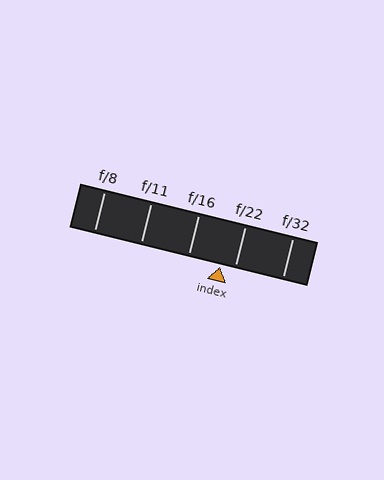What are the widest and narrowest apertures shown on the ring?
The widest aperture shown is f/8 and the narrowest is f/32.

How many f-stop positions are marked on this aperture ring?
There are 5 f-stop positions marked.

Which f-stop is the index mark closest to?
The index mark is closest to f/22.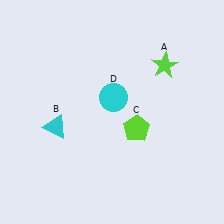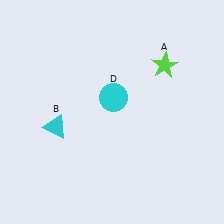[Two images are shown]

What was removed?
The lime pentagon (C) was removed in Image 2.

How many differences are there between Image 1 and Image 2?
There is 1 difference between the two images.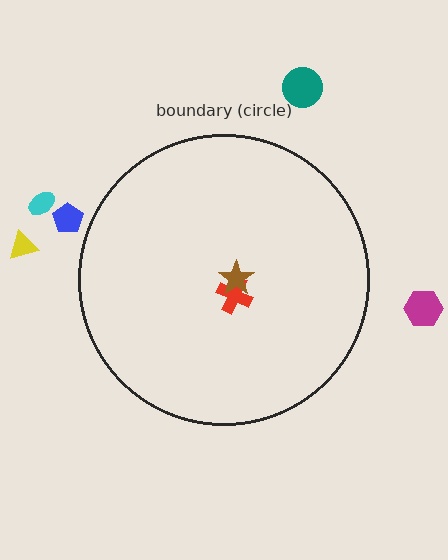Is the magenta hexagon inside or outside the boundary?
Outside.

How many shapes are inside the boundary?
2 inside, 5 outside.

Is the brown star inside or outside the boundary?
Inside.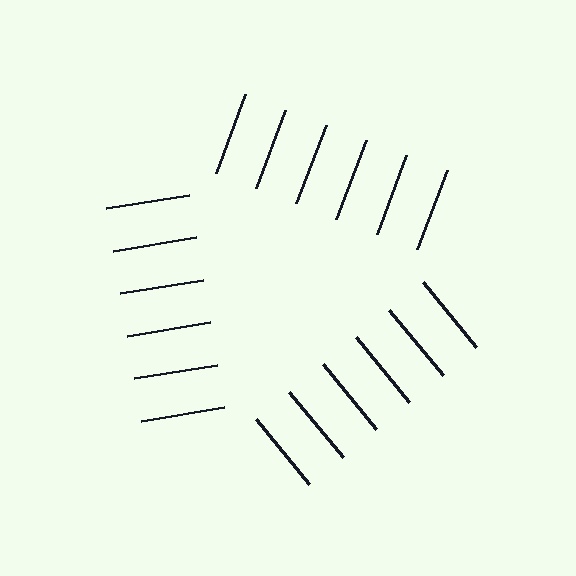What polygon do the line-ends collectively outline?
An illusory triangle — the line segments terminate on its edges but no continuous stroke is drawn.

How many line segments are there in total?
18 — 6 along each of the 3 edges.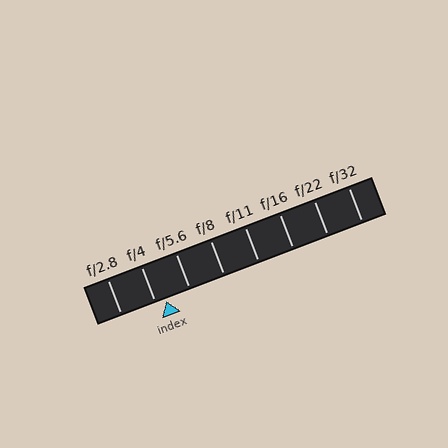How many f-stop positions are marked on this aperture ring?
There are 8 f-stop positions marked.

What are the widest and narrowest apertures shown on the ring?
The widest aperture shown is f/2.8 and the narrowest is f/32.